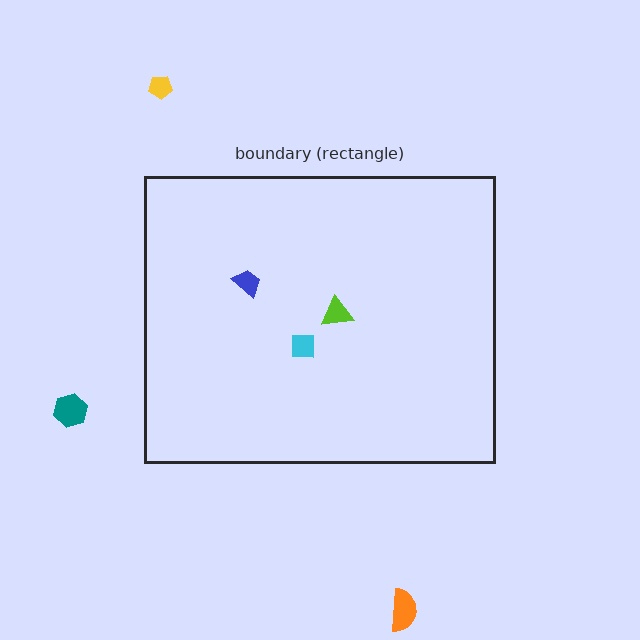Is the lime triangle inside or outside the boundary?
Inside.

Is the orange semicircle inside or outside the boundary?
Outside.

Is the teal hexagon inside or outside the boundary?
Outside.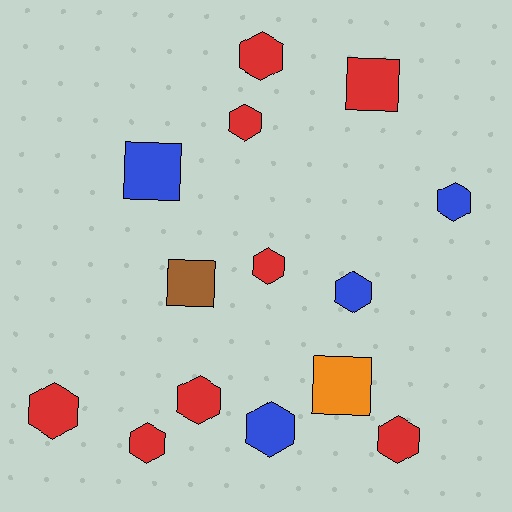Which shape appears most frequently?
Hexagon, with 10 objects.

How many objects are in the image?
There are 14 objects.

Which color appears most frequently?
Red, with 8 objects.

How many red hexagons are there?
There are 7 red hexagons.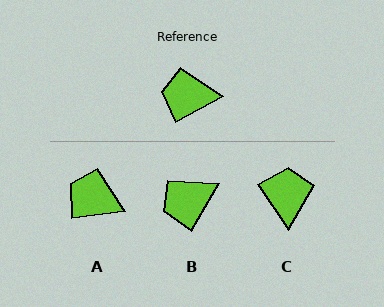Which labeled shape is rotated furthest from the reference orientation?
C, about 85 degrees away.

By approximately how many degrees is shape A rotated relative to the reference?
Approximately 22 degrees clockwise.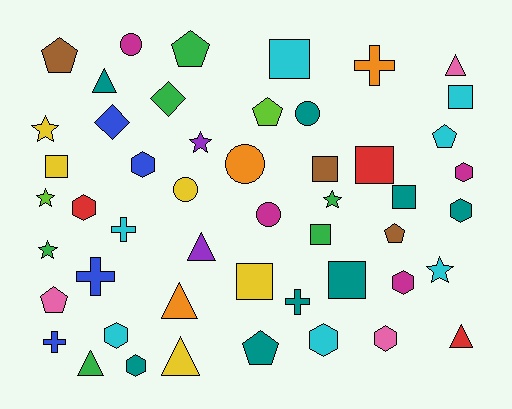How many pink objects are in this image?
There are 3 pink objects.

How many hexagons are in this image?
There are 9 hexagons.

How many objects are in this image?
There are 50 objects.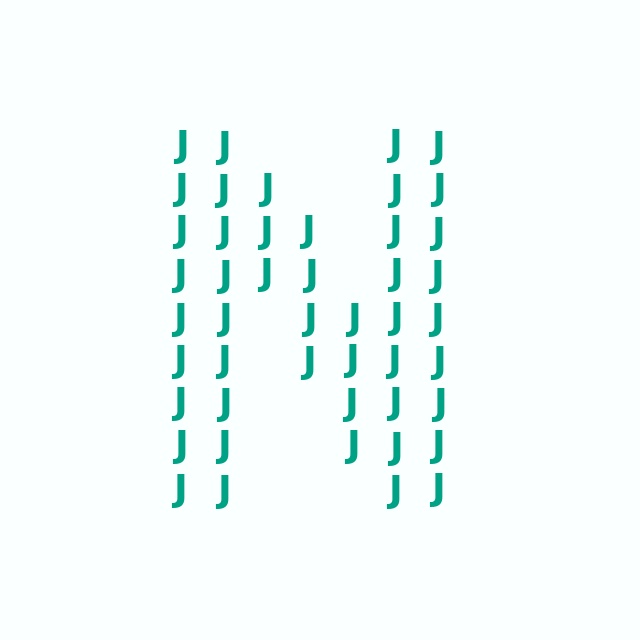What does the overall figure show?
The overall figure shows the letter N.